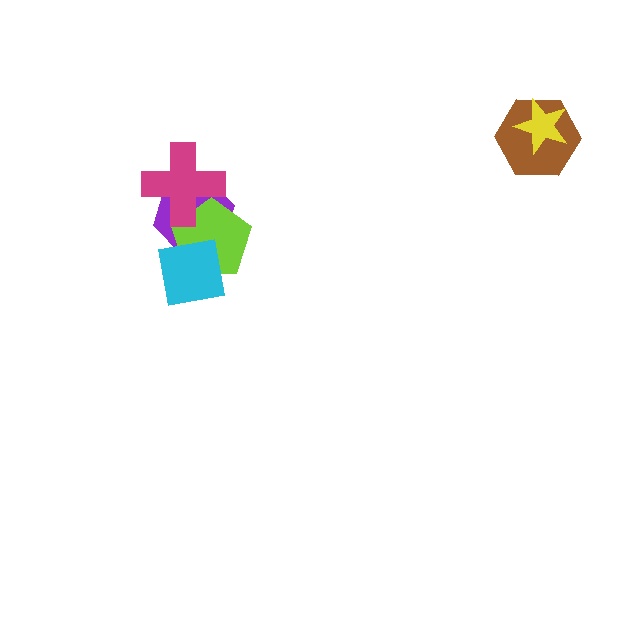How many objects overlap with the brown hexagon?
1 object overlaps with the brown hexagon.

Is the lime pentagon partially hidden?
Yes, it is partially covered by another shape.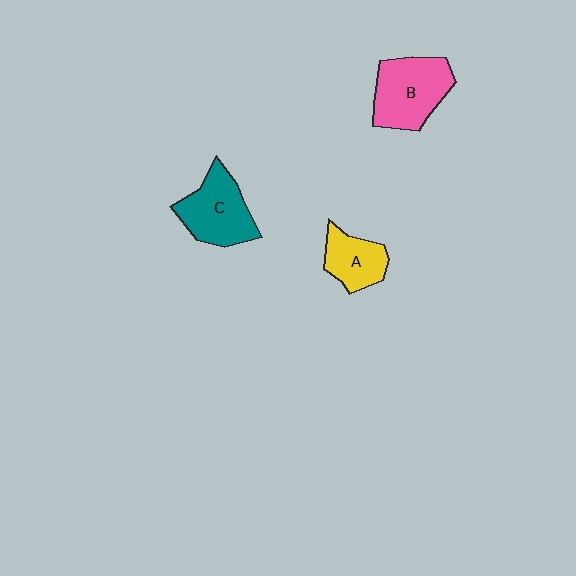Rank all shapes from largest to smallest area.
From largest to smallest: B (pink), C (teal), A (yellow).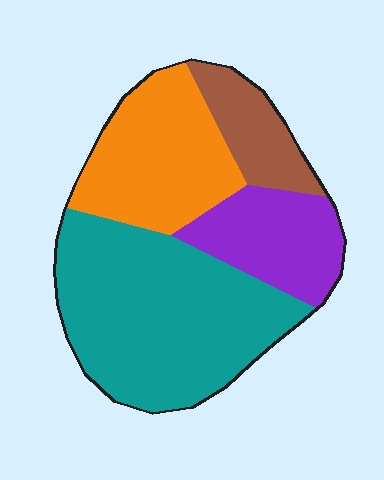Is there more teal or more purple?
Teal.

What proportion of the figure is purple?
Purple takes up about one sixth (1/6) of the figure.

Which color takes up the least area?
Brown, at roughly 10%.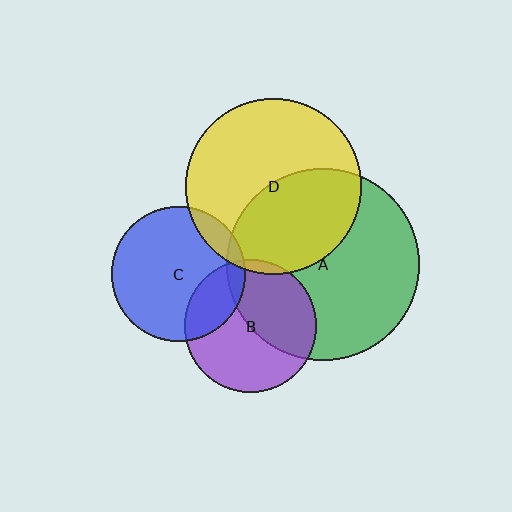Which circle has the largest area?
Circle A (green).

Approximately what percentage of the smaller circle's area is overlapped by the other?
Approximately 20%.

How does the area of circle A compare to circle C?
Approximately 2.1 times.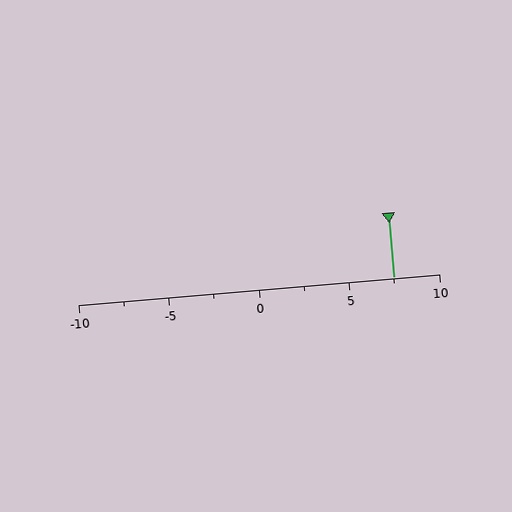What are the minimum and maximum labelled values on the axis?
The axis runs from -10 to 10.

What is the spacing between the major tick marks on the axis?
The major ticks are spaced 5 apart.